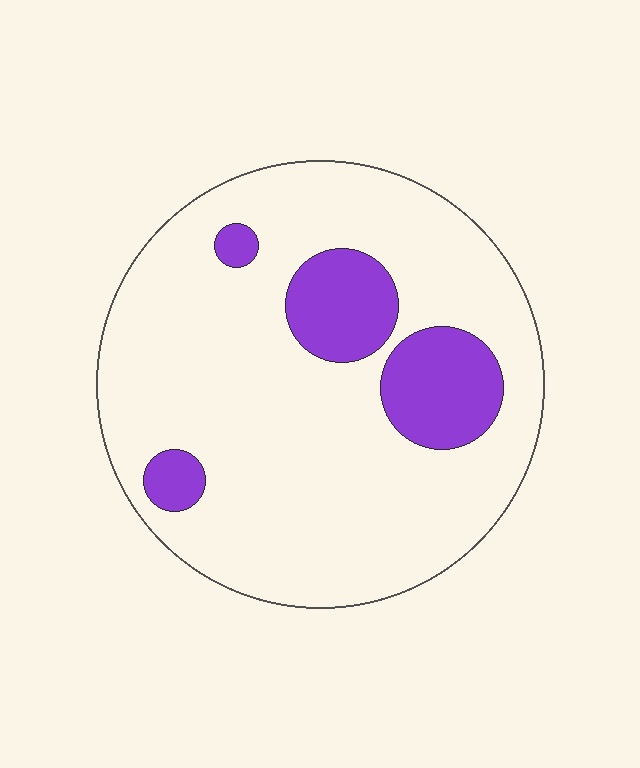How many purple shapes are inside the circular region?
4.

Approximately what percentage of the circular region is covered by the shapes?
Approximately 15%.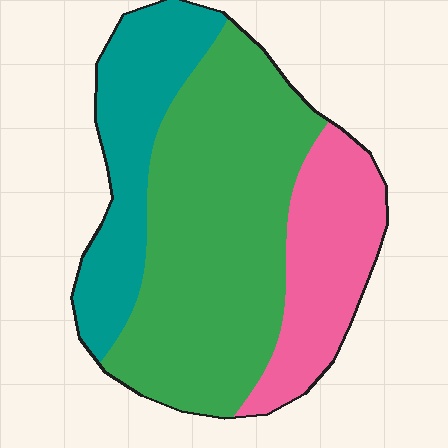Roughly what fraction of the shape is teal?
Teal covers 24% of the shape.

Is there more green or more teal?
Green.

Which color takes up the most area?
Green, at roughly 55%.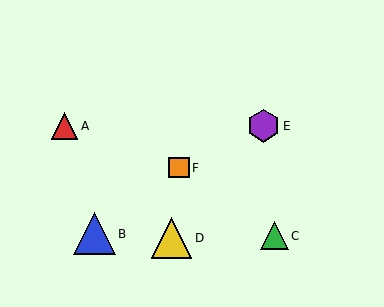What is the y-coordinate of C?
Object C is at y≈236.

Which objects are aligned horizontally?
Objects A, E are aligned horizontally.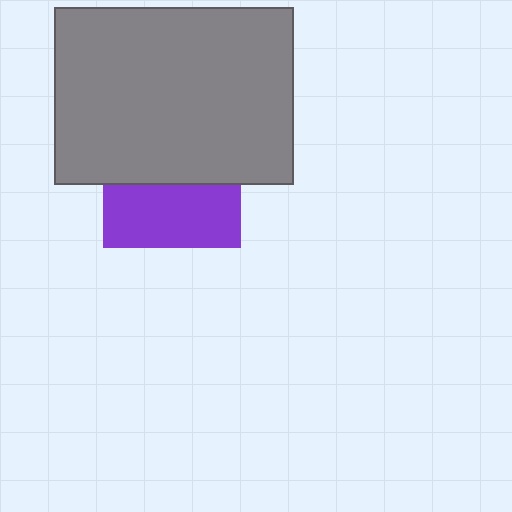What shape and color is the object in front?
The object in front is a gray rectangle.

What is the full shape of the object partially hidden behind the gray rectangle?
The partially hidden object is a purple square.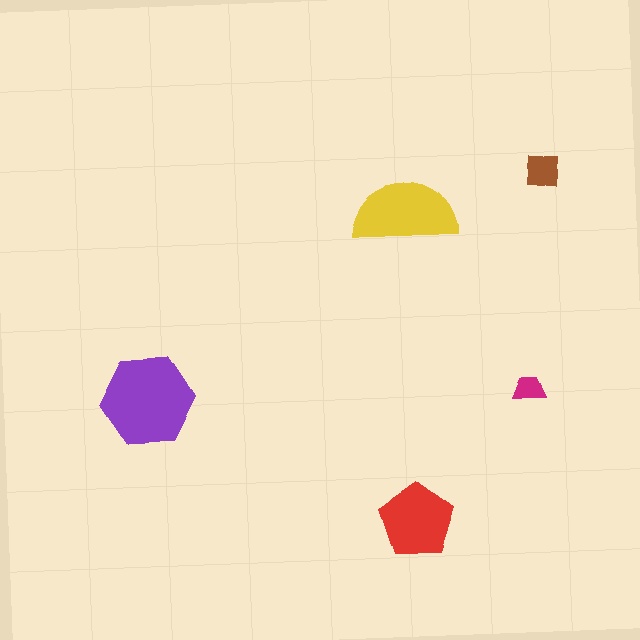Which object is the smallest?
The magenta trapezoid.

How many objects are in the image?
There are 5 objects in the image.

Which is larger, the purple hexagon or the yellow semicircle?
The purple hexagon.